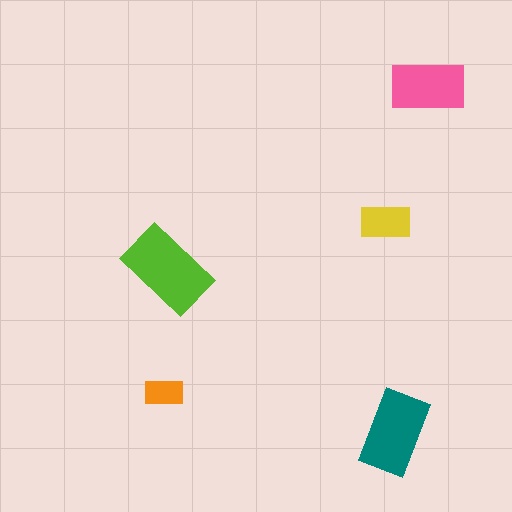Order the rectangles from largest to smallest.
the lime one, the teal one, the pink one, the yellow one, the orange one.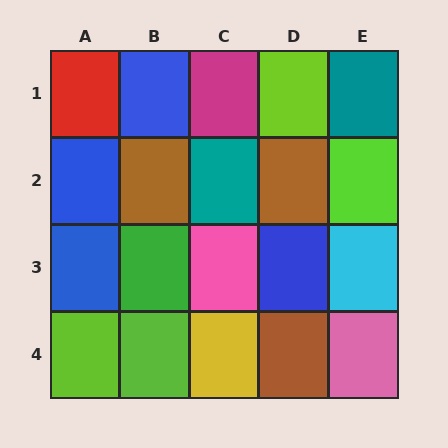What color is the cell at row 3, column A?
Blue.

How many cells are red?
1 cell is red.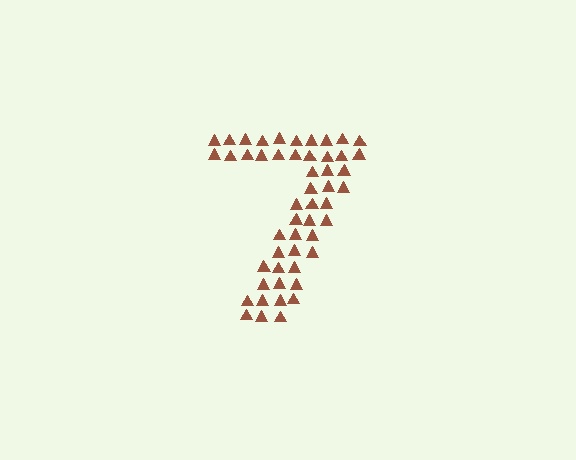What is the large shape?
The large shape is the digit 7.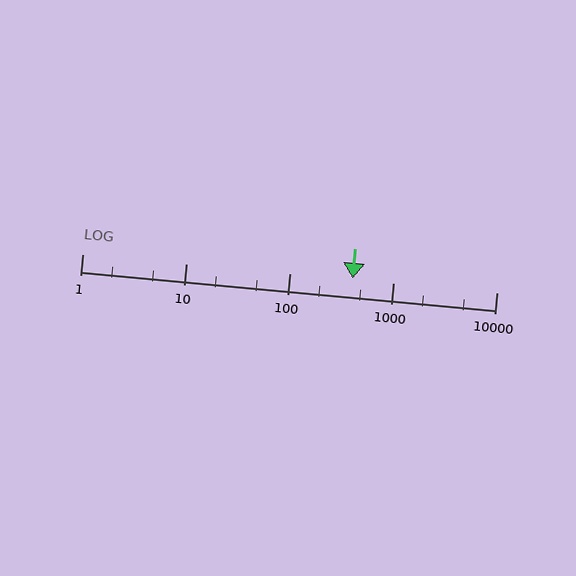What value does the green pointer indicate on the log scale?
The pointer indicates approximately 410.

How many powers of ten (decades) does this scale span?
The scale spans 4 decades, from 1 to 10000.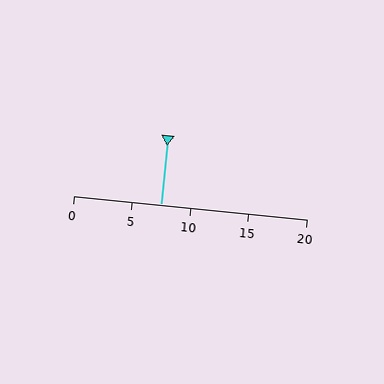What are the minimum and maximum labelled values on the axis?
The axis runs from 0 to 20.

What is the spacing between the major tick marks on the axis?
The major ticks are spaced 5 apart.